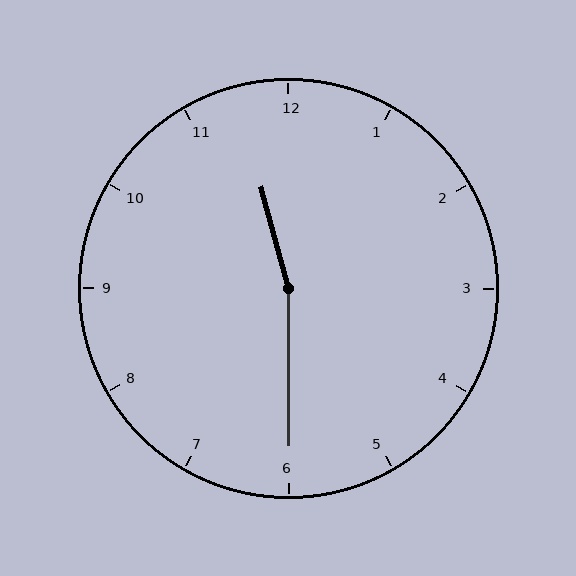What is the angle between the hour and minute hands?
Approximately 165 degrees.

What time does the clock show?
11:30.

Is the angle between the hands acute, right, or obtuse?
It is obtuse.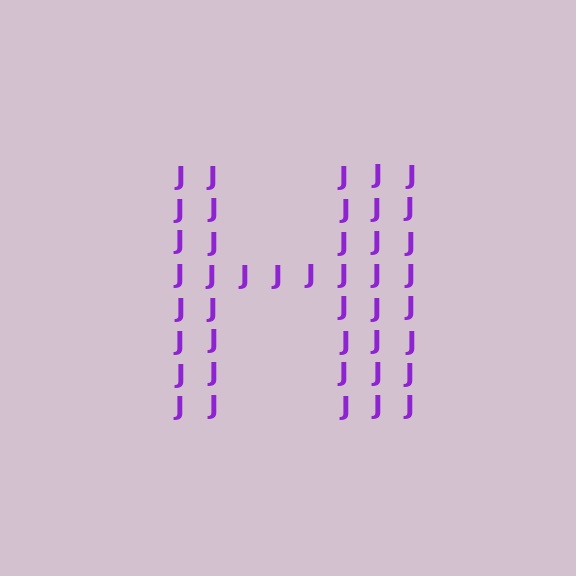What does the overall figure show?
The overall figure shows the letter H.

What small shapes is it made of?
It is made of small letter J's.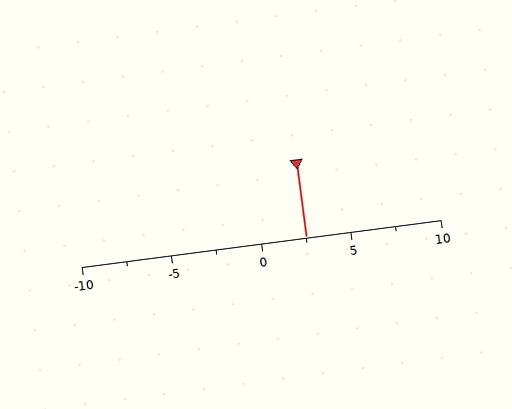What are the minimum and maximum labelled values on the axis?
The axis runs from -10 to 10.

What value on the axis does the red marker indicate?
The marker indicates approximately 2.5.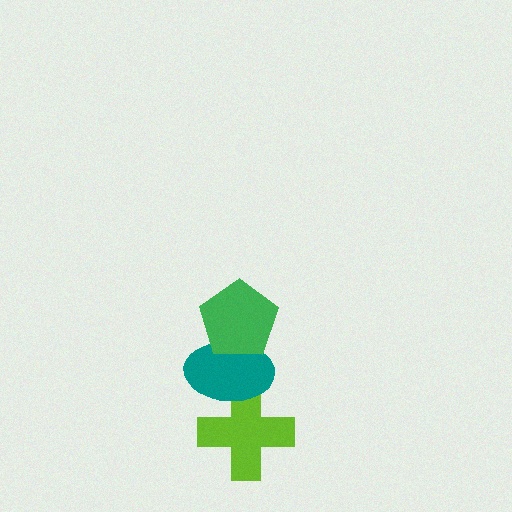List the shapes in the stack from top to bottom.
From top to bottom: the green pentagon, the teal ellipse, the lime cross.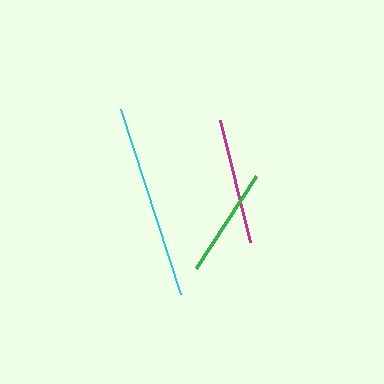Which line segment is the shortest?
The green line is the shortest at approximately 111 pixels.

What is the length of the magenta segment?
The magenta segment is approximately 126 pixels long.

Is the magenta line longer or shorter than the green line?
The magenta line is longer than the green line.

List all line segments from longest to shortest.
From longest to shortest: cyan, magenta, green.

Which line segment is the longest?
The cyan line is the longest at approximately 195 pixels.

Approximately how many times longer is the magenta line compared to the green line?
The magenta line is approximately 1.1 times the length of the green line.